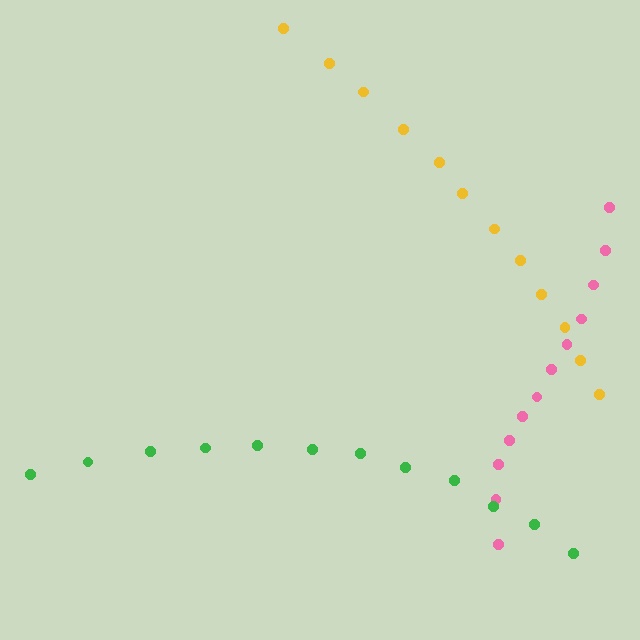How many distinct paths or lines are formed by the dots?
There are 3 distinct paths.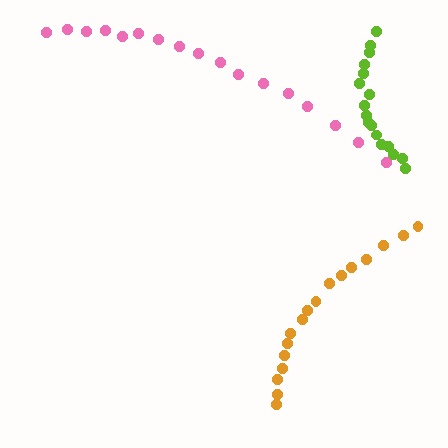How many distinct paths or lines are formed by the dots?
There are 3 distinct paths.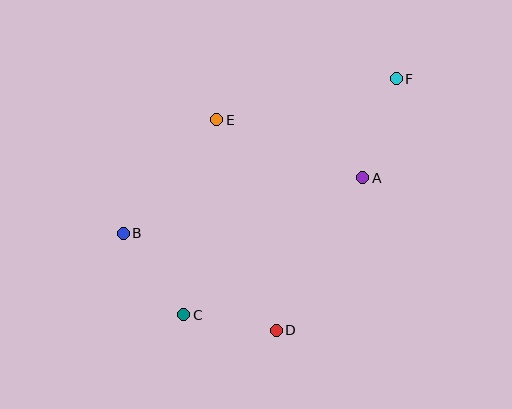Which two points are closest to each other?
Points C and D are closest to each other.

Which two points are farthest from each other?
Points C and F are farthest from each other.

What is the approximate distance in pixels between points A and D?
The distance between A and D is approximately 175 pixels.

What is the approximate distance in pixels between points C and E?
The distance between C and E is approximately 198 pixels.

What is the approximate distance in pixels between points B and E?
The distance between B and E is approximately 147 pixels.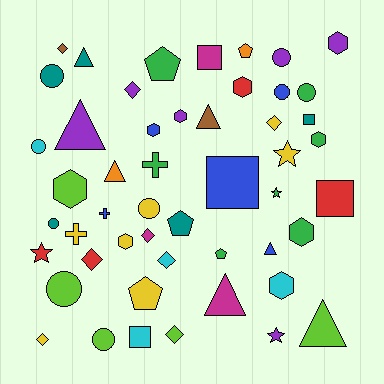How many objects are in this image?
There are 50 objects.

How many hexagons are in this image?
There are 9 hexagons.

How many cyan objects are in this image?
There are 4 cyan objects.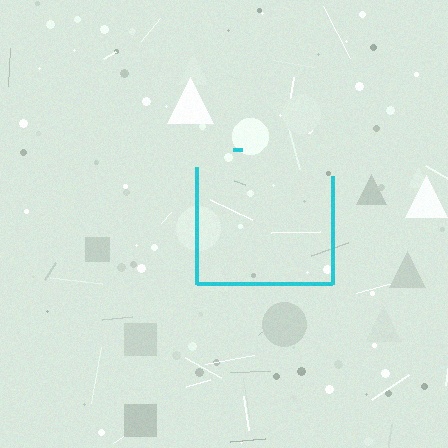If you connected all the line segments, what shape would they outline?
They would outline a square.